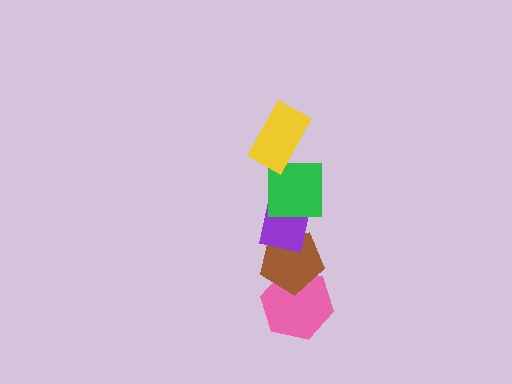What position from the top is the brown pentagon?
The brown pentagon is 4th from the top.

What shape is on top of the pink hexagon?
The brown pentagon is on top of the pink hexagon.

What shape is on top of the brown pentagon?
The purple square is on top of the brown pentagon.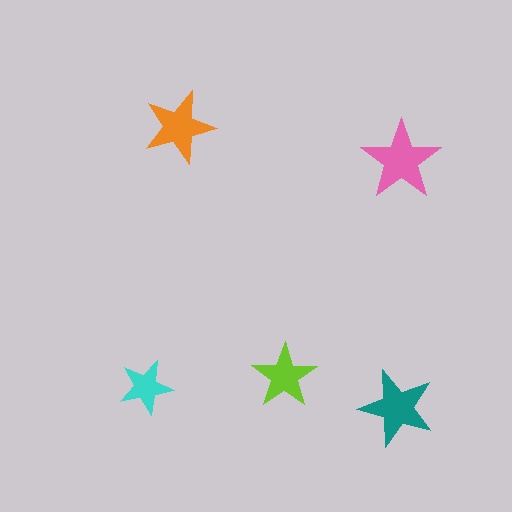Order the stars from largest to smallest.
the pink one, the teal one, the orange one, the lime one, the cyan one.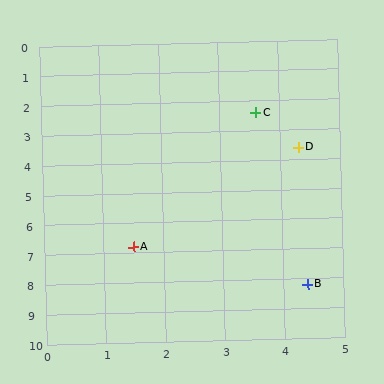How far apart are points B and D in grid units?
Points B and D are about 4.6 grid units apart.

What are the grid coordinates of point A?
Point A is at approximately (1.5, 6.8).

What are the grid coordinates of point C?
Point C is at approximately (3.6, 2.4).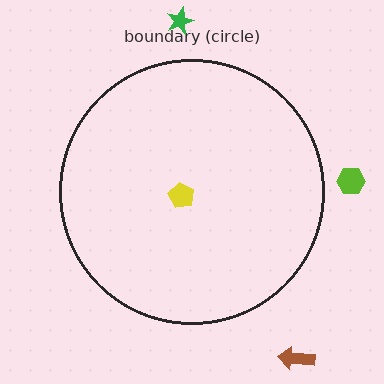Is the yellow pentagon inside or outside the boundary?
Inside.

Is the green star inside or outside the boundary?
Outside.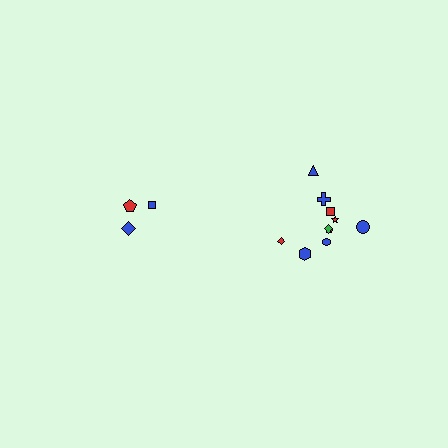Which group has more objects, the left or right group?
The right group.